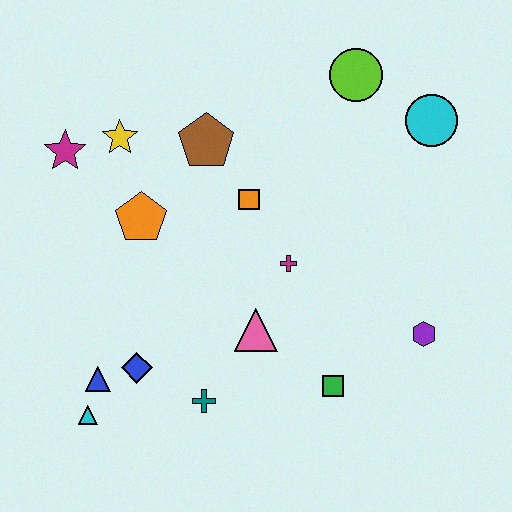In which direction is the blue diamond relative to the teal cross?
The blue diamond is to the left of the teal cross.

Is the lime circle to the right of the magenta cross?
Yes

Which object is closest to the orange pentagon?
The yellow star is closest to the orange pentagon.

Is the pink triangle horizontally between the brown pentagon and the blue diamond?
No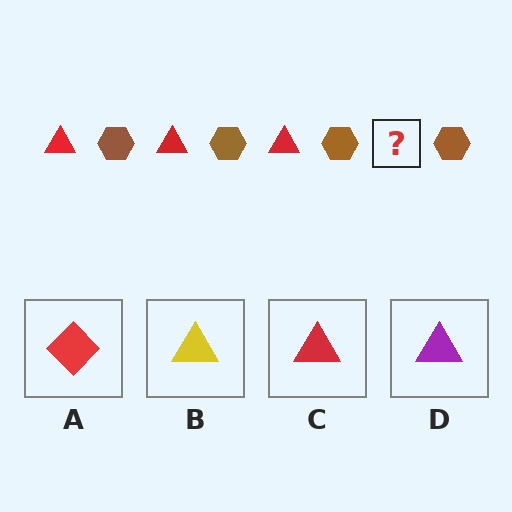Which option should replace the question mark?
Option C.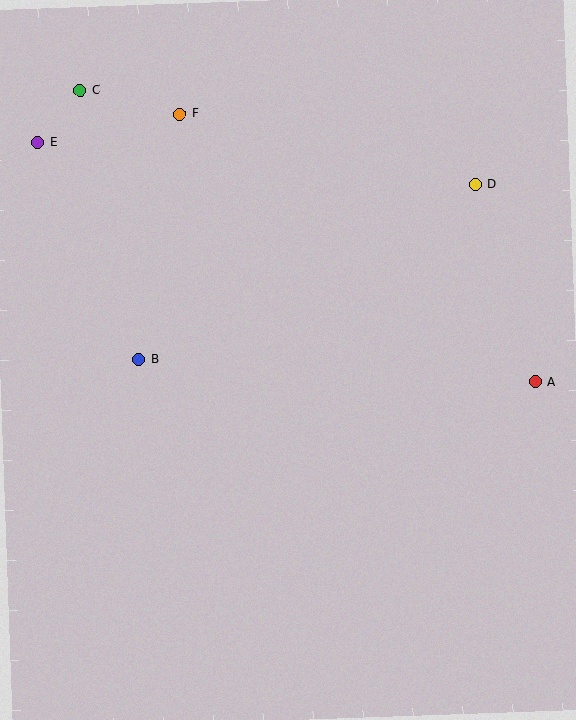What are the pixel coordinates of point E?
Point E is at (38, 142).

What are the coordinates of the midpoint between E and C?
The midpoint between E and C is at (59, 117).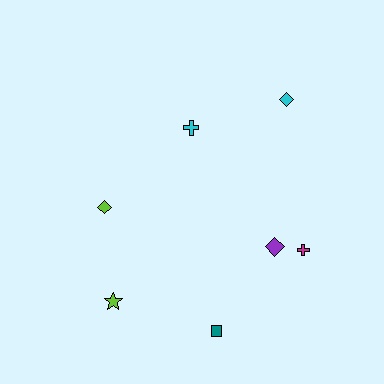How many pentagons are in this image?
There are no pentagons.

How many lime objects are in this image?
There are 2 lime objects.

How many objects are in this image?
There are 7 objects.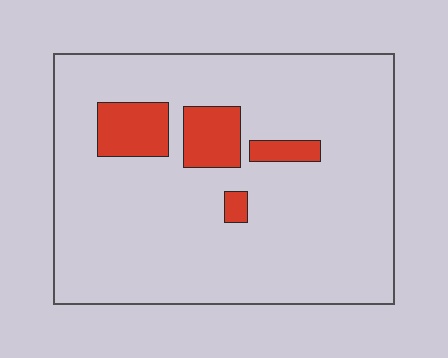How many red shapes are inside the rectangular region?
4.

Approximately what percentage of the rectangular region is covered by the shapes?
Approximately 10%.